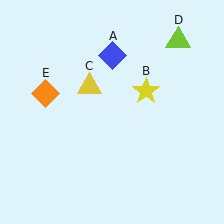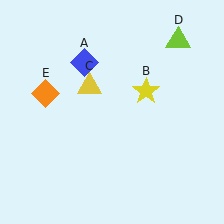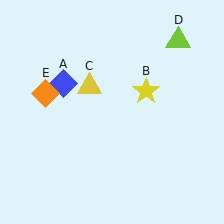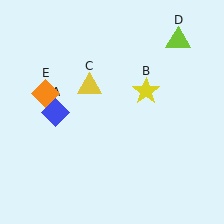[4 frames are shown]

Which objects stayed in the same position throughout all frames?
Yellow star (object B) and yellow triangle (object C) and lime triangle (object D) and orange diamond (object E) remained stationary.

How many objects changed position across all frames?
1 object changed position: blue diamond (object A).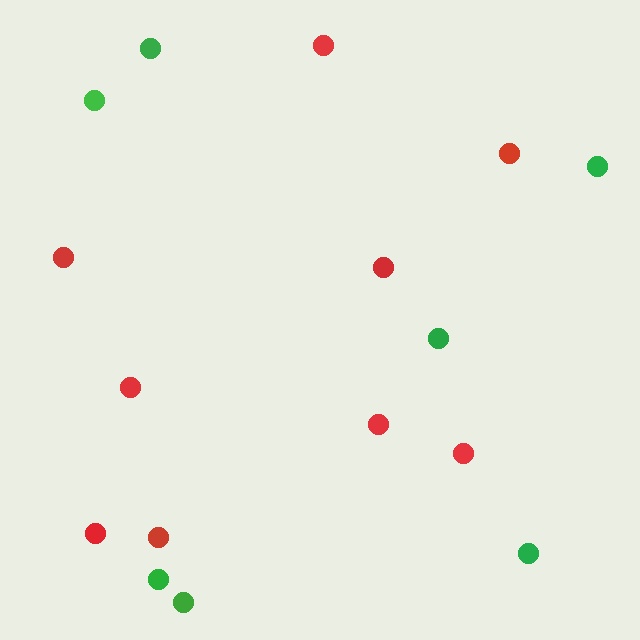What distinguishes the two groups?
There are 2 groups: one group of green circles (7) and one group of red circles (9).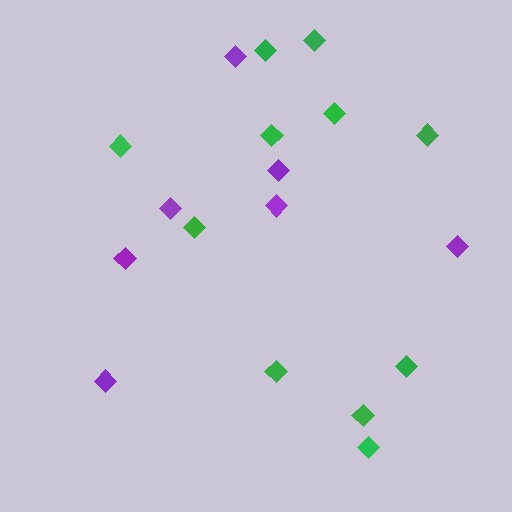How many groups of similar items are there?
There are 2 groups: one group of purple diamonds (7) and one group of green diamonds (11).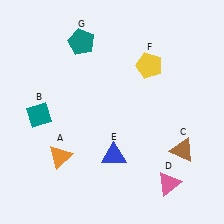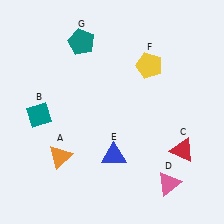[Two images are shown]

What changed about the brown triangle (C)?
In Image 1, C is brown. In Image 2, it changed to red.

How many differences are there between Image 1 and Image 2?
There is 1 difference between the two images.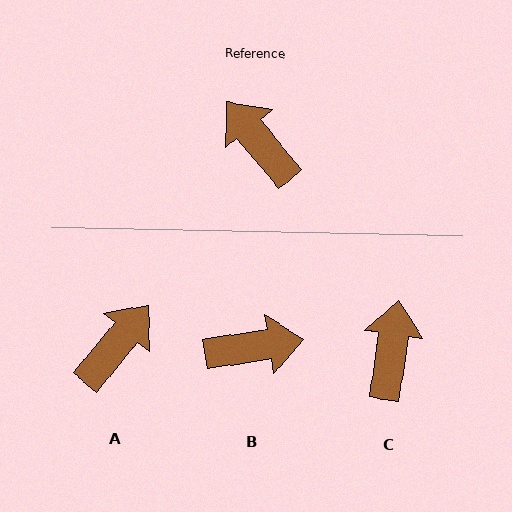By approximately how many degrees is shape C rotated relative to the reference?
Approximately 48 degrees clockwise.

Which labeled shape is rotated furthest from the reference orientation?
B, about 121 degrees away.